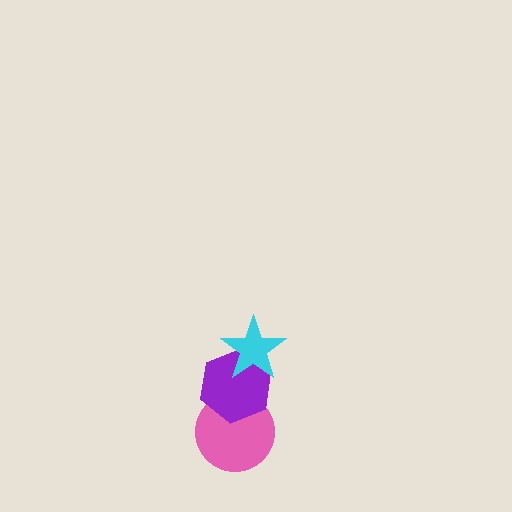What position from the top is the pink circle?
The pink circle is 3rd from the top.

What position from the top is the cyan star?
The cyan star is 1st from the top.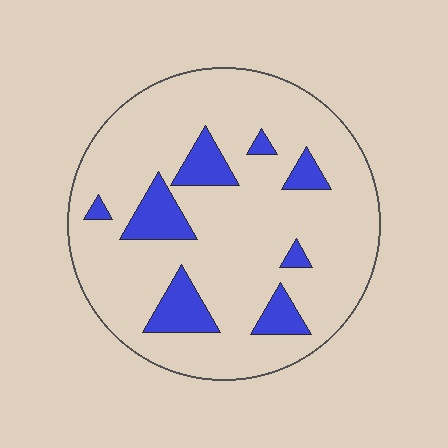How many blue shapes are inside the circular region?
8.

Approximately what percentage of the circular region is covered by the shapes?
Approximately 15%.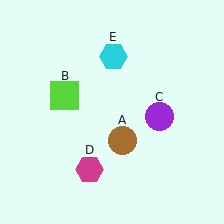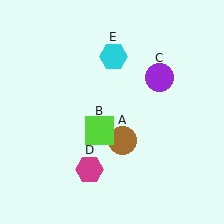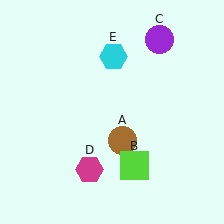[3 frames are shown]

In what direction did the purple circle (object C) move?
The purple circle (object C) moved up.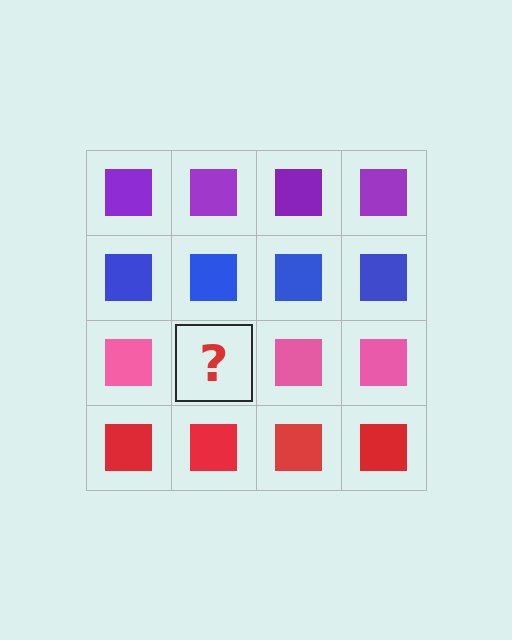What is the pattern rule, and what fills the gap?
The rule is that each row has a consistent color. The gap should be filled with a pink square.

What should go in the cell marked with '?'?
The missing cell should contain a pink square.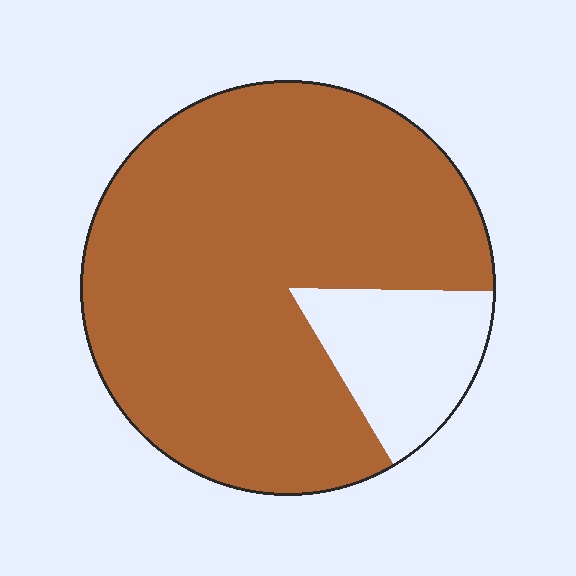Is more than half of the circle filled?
Yes.